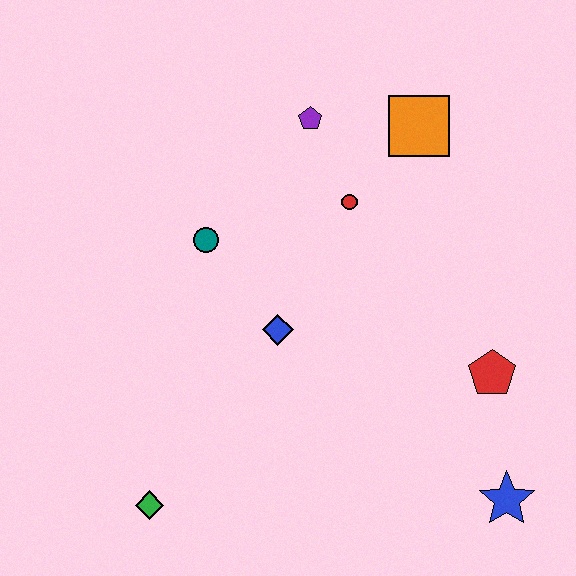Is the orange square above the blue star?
Yes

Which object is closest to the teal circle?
The blue diamond is closest to the teal circle.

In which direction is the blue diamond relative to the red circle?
The blue diamond is below the red circle.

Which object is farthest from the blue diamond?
The blue star is farthest from the blue diamond.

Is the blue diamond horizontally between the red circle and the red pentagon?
No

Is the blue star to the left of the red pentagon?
No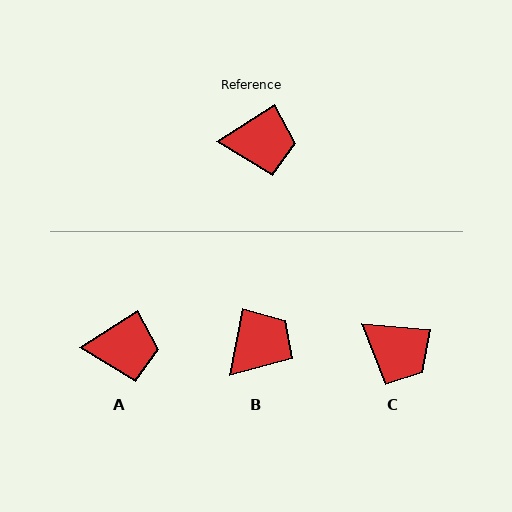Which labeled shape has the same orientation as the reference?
A.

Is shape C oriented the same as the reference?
No, it is off by about 38 degrees.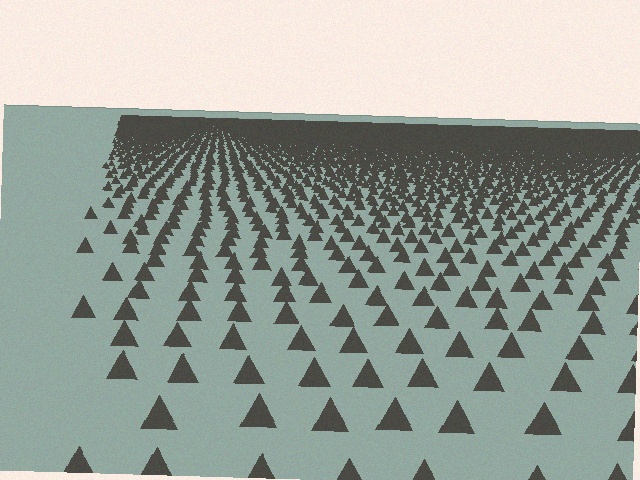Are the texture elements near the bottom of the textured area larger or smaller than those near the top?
Larger. Near the bottom, elements are closer to the viewer and appear at a bigger on-screen size.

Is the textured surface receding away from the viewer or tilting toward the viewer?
The surface is receding away from the viewer. Texture elements get smaller and denser toward the top.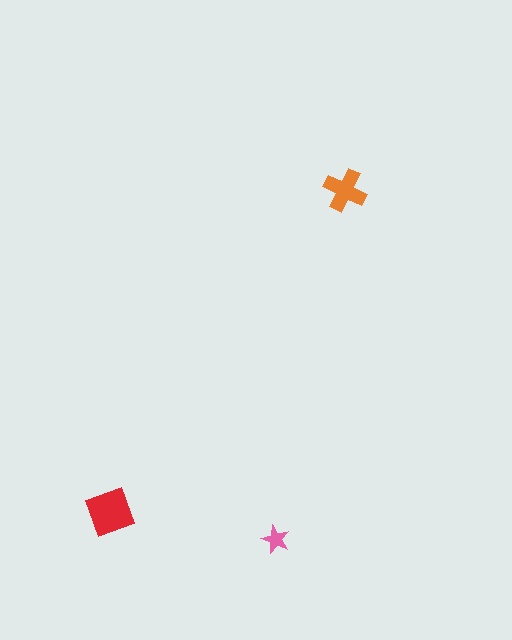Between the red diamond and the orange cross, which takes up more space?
The red diamond.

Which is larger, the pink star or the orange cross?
The orange cross.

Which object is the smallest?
The pink star.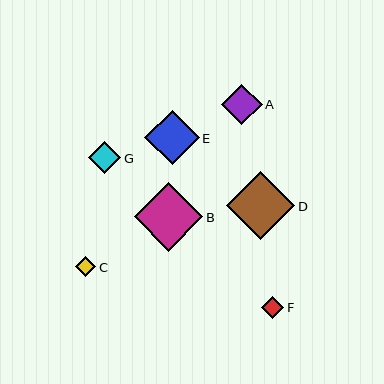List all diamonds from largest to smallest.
From largest to smallest: B, D, E, A, G, F, C.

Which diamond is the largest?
Diamond B is the largest with a size of approximately 69 pixels.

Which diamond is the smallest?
Diamond C is the smallest with a size of approximately 20 pixels.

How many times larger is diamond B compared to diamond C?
Diamond B is approximately 3.4 times the size of diamond C.